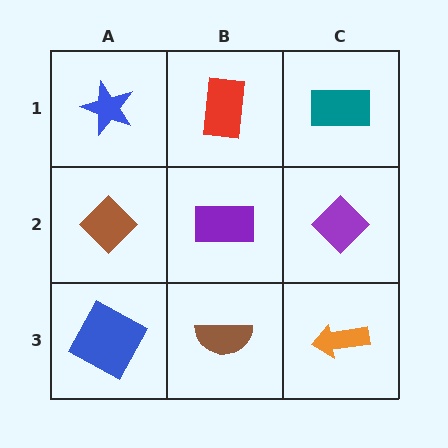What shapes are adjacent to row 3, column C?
A purple diamond (row 2, column C), a brown semicircle (row 3, column B).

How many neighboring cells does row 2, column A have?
3.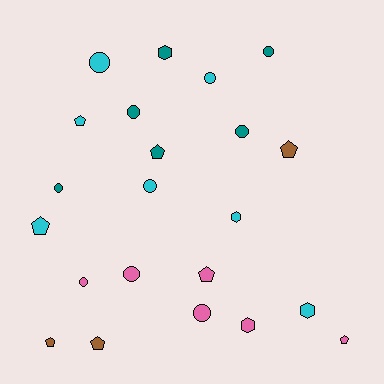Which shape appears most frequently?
Circle, with 10 objects.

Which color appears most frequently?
Cyan, with 7 objects.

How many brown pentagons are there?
There are 3 brown pentagons.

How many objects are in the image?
There are 22 objects.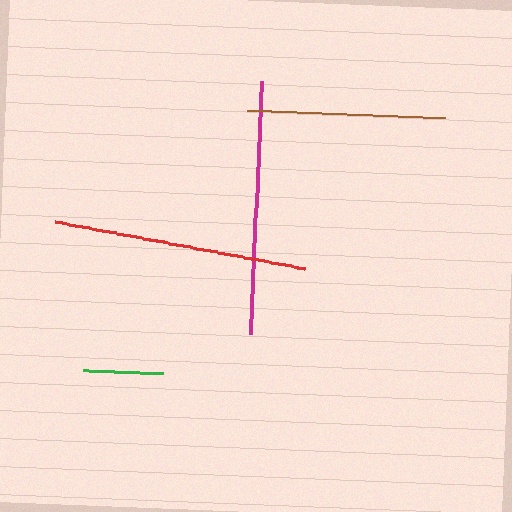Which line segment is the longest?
The red line is the longest at approximately 254 pixels.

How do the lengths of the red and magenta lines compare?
The red and magenta lines are approximately the same length.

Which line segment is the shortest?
The green line is the shortest at approximately 80 pixels.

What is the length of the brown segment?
The brown segment is approximately 198 pixels long.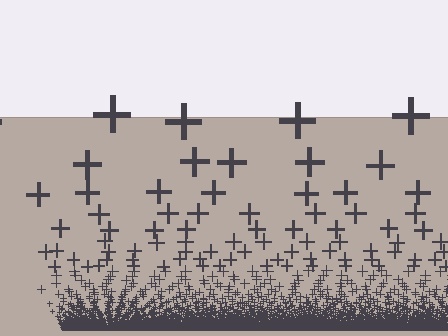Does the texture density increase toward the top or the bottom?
Density increases toward the bottom.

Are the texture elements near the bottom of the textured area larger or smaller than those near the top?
Smaller. The gradient is inverted — elements near the bottom are smaller and denser.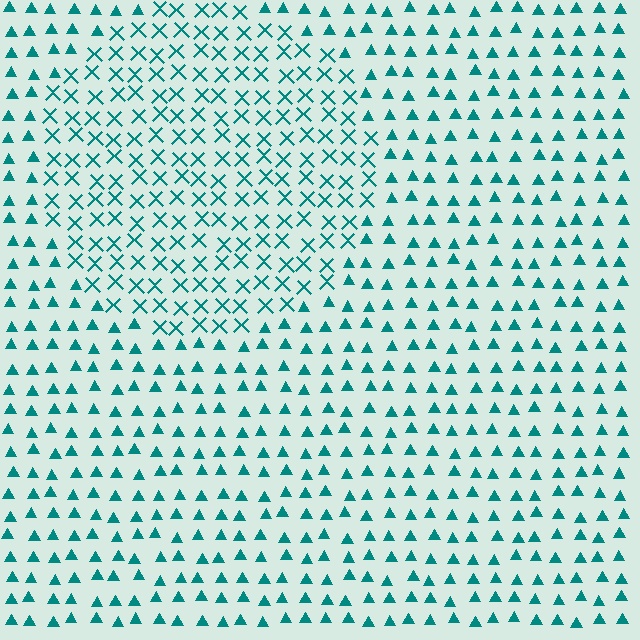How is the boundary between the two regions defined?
The boundary is defined by a change in element shape: X marks inside vs. triangles outside. All elements share the same color and spacing.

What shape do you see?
I see a circle.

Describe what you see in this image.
The image is filled with small teal elements arranged in a uniform grid. A circle-shaped region contains X marks, while the surrounding area contains triangles. The boundary is defined purely by the change in element shape.